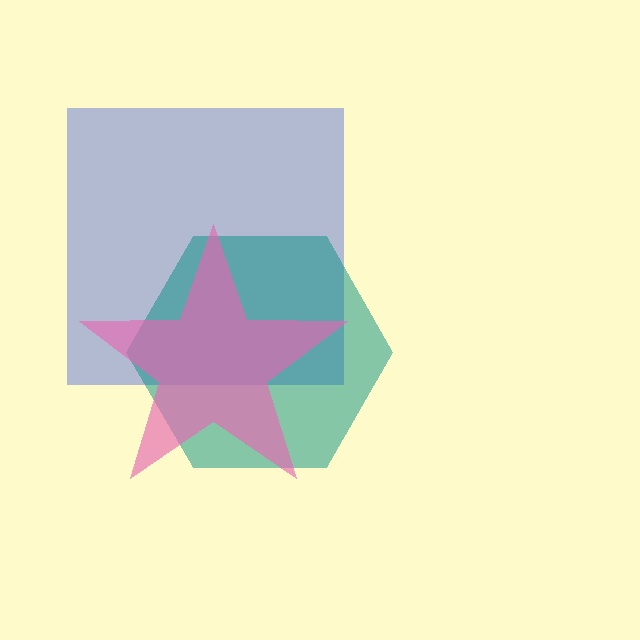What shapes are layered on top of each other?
The layered shapes are: a blue square, a teal hexagon, a pink star.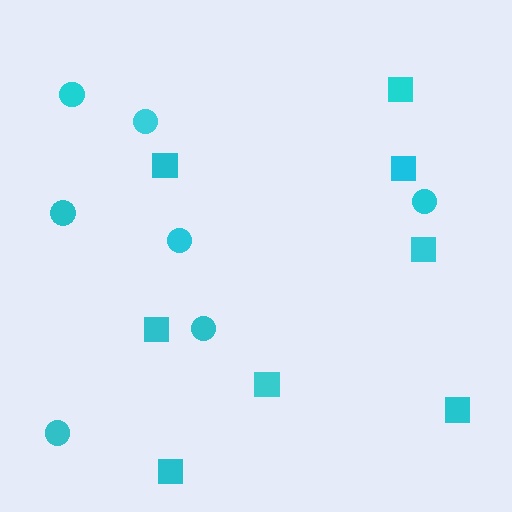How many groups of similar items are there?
There are 2 groups: one group of squares (8) and one group of circles (7).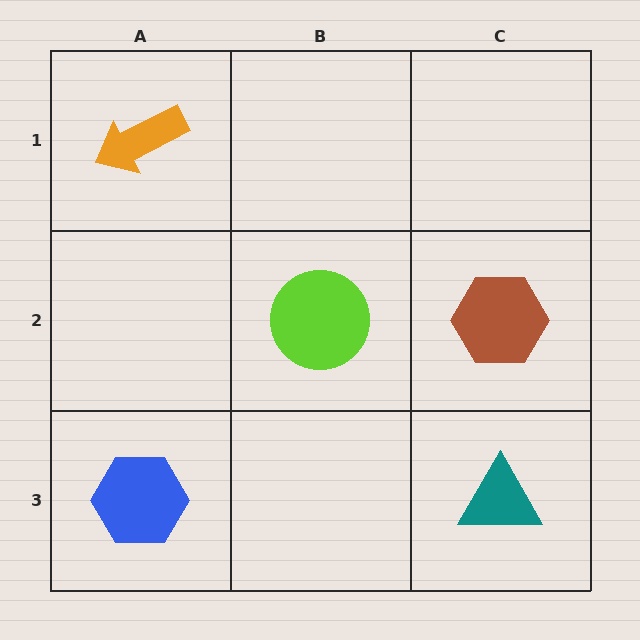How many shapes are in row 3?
2 shapes.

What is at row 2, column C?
A brown hexagon.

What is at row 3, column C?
A teal triangle.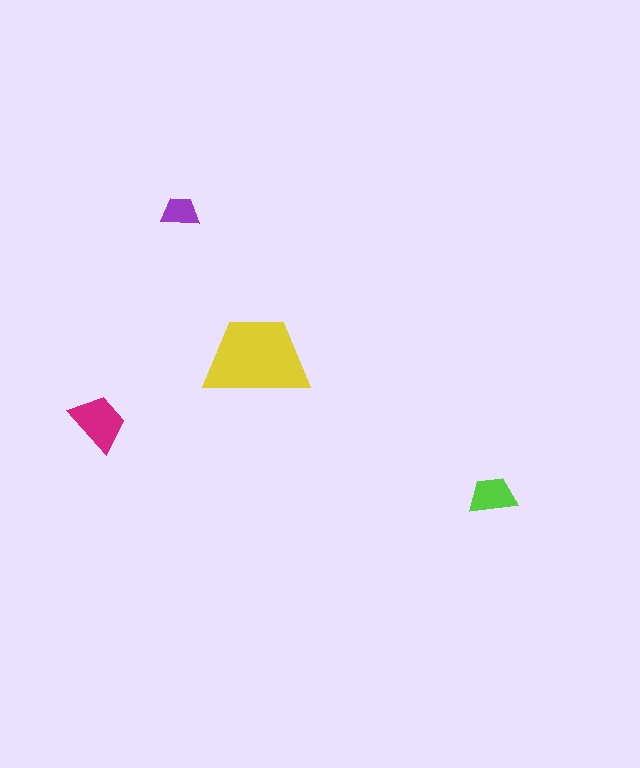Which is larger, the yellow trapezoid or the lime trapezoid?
The yellow one.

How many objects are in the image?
There are 4 objects in the image.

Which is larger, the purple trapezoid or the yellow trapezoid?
The yellow one.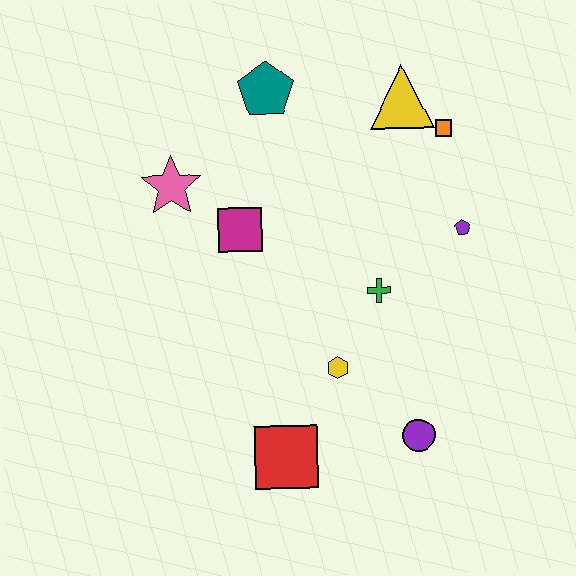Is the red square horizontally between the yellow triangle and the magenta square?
Yes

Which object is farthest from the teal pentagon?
The purple circle is farthest from the teal pentagon.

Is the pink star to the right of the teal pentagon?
No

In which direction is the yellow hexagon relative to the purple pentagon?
The yellow hexagon is below the purple pentagon.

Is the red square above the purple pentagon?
No